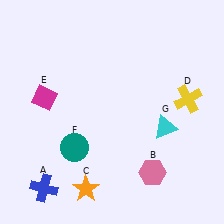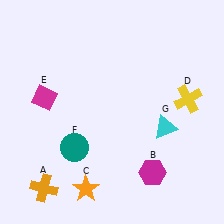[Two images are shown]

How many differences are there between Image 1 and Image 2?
There are 2 differences between the two images.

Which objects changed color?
A changed from blue to orange. B changed from pink to magenta.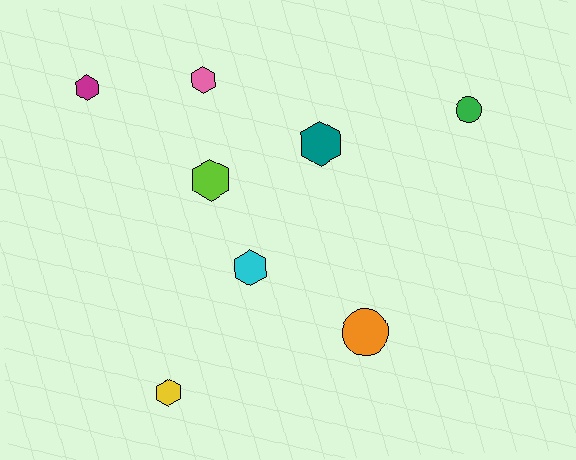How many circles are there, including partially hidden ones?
There are 2 circles.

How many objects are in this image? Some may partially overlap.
There are 8 objects.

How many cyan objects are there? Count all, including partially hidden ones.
There is 1 cyan object.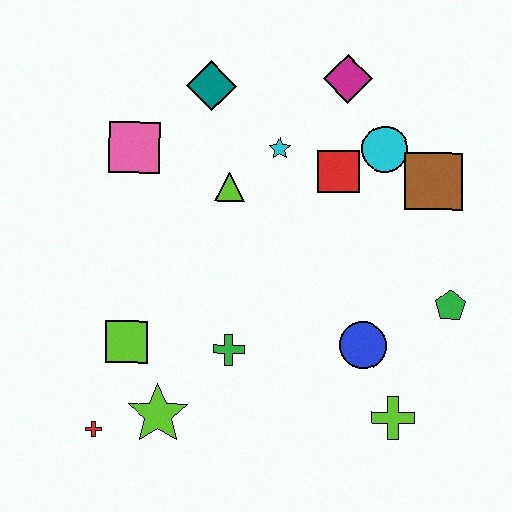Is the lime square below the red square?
Yes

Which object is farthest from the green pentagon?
The red cross is farthest from the green pentagon.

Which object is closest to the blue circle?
The lime cross is closest to the blue circle.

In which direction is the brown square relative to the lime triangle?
The brown square is to the right of the lime triangle.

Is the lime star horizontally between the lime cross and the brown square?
No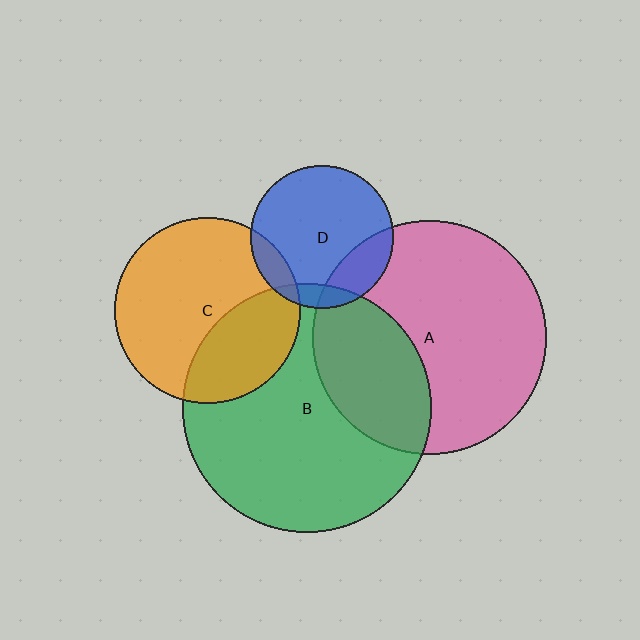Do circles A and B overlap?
Yes.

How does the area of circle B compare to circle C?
Approximately 1.8 times.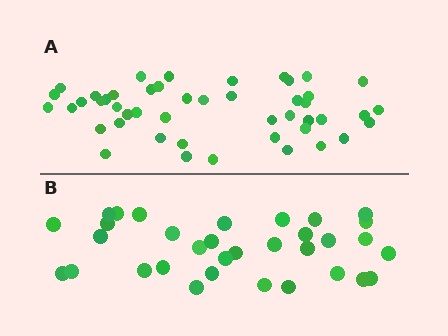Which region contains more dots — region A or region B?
Region A (the top region) has more dots.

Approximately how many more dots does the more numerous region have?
Region A has approximately 15 more dots than region B.